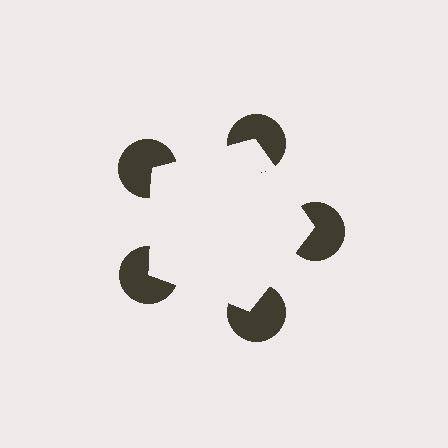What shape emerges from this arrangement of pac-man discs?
An illusory pentagon — its edges are inferred from the aligned wedge cuts in the pac-man discs, not physically drawn.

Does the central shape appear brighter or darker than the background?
It typically appears slightly brighter than the background, even though no actual brightness change is drawn.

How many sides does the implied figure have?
5 sides.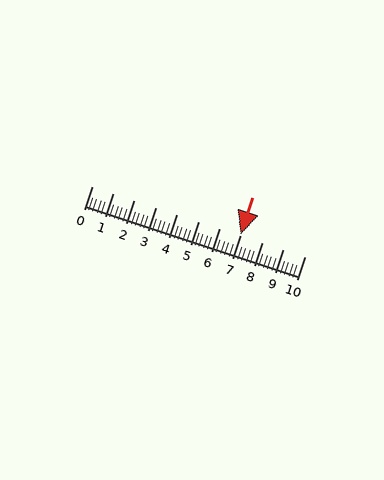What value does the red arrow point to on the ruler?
The red arrow points to approximately 7.0.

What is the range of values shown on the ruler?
The ruler shows values from 0 to 10.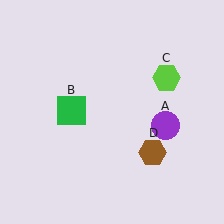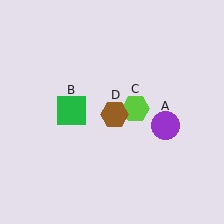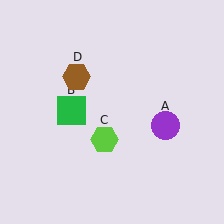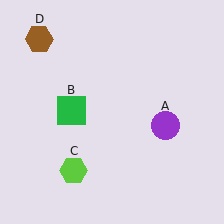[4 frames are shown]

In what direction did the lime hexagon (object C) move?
The lime hexagon (object C) moved down and to the left.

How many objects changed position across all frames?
2 objects changed position: lime hexagon (object C), brown hexagon (object D).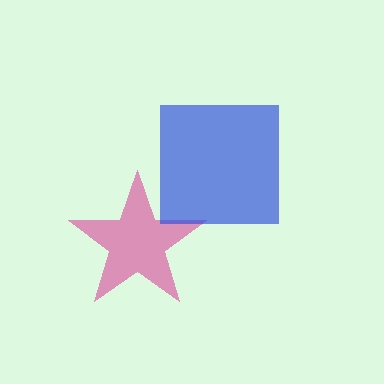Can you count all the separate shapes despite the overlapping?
Yes, there are 2 separate shapes.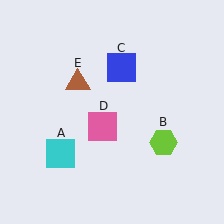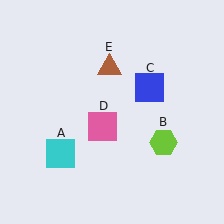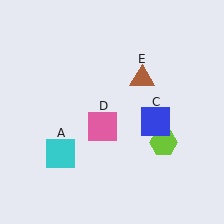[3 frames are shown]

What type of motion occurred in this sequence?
The blue square (object C), brown triangle (object E) rotated clockwise around the center of the scene.